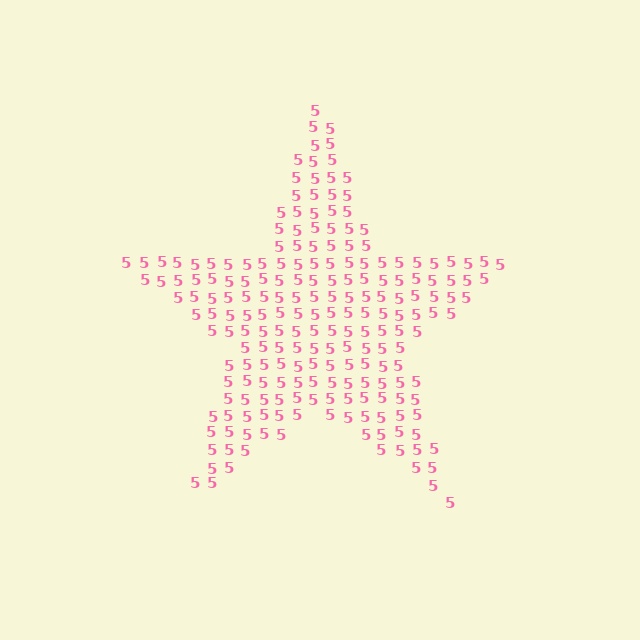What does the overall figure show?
The overall figure shows a star.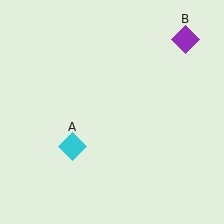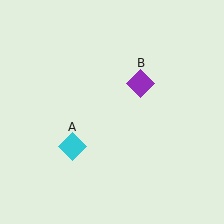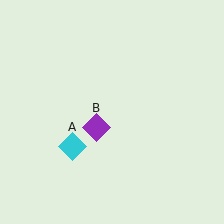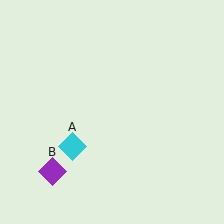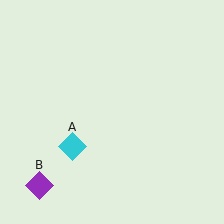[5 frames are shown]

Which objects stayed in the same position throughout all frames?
Cyan diamond (object A) remained stationary.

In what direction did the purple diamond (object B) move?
The purple diamond (object B) moved down and to the left.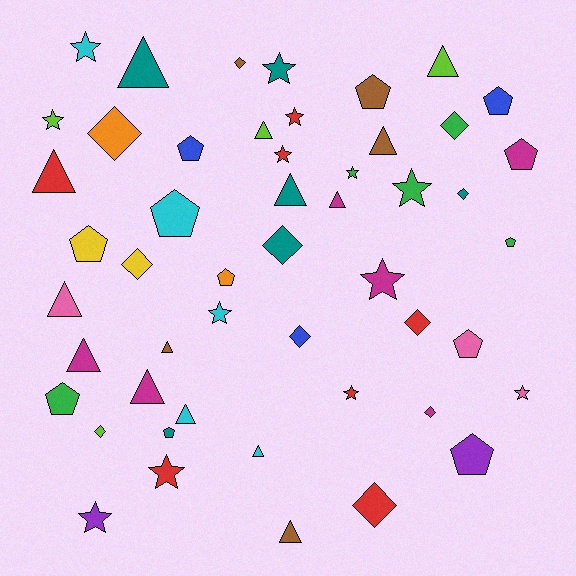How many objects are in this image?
There are 50 objects.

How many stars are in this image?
There are 13 stars.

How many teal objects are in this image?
There are 6 teal objects.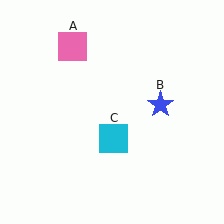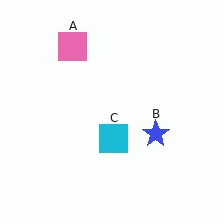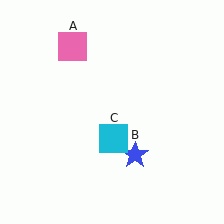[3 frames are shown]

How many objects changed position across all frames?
1 object changed position: blue star (object B).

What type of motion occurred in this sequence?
The blue star (object B) rotated clockwise around the center of the scene.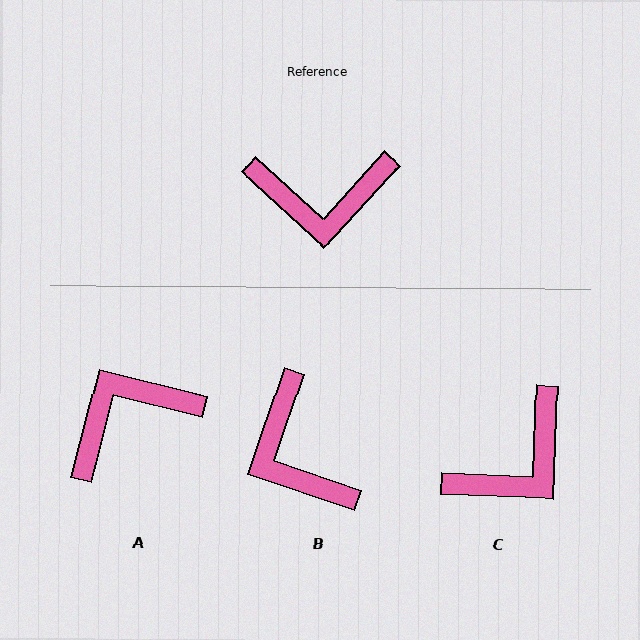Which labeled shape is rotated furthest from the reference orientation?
A, about 152 degrees away.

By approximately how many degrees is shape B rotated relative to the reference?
Approximately 66 degrees clockwise.